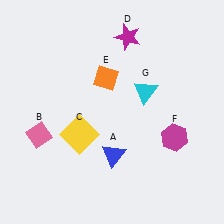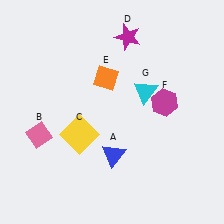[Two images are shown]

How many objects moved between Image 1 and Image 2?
1 object moved between the two images.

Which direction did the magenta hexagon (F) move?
The magenta hexagon (F) moved up.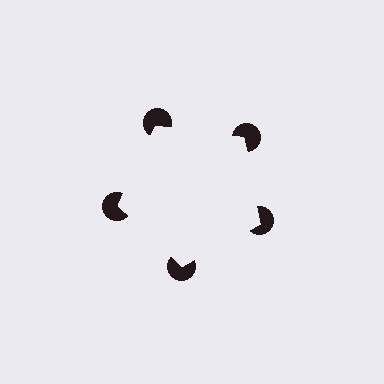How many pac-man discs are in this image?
There are 5 — one at each vertex of the illusory pentagon.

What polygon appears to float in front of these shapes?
An illusory pentagon — its edges are inferred from the aligned wedge cuts in the pac-man discs, not physically drawn.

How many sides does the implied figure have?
5 sides.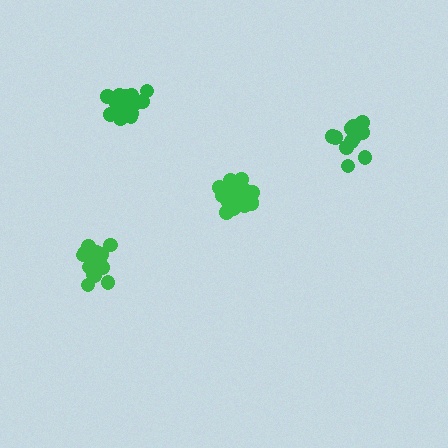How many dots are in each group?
Group 1: 15 dots, Group 2: 15 dots, Group 3: 19 dots, Group 4: 18 dots (67 total).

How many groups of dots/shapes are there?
There are 4 groups.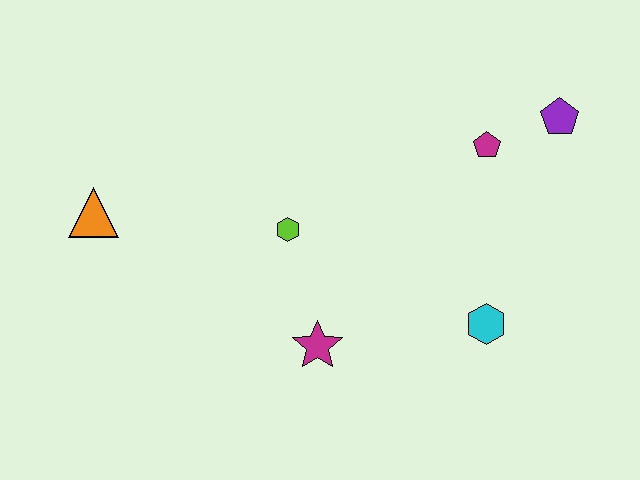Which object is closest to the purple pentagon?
The magenta pentagon is closest to the purple pentagon.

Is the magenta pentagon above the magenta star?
Yes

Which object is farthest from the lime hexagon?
The purple pentagon is farthest from the lime hexagon.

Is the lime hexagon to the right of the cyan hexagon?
No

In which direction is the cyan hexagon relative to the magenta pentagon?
The cyan hexagon is below the magenta pentagon.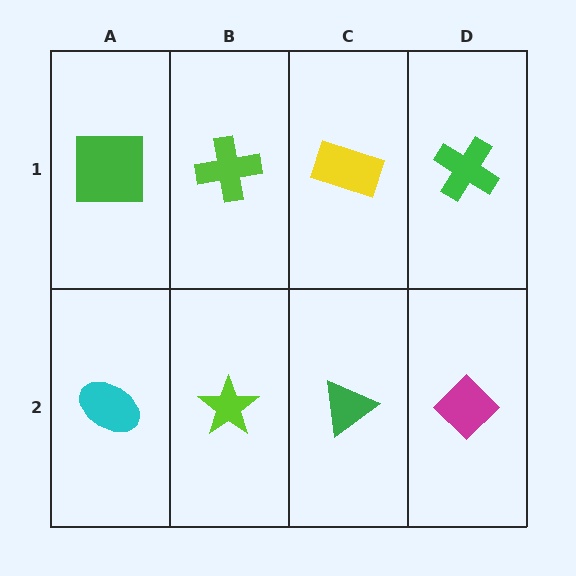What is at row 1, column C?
A yellow rectangle.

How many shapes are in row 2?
4 shapes.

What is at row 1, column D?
A green cross.